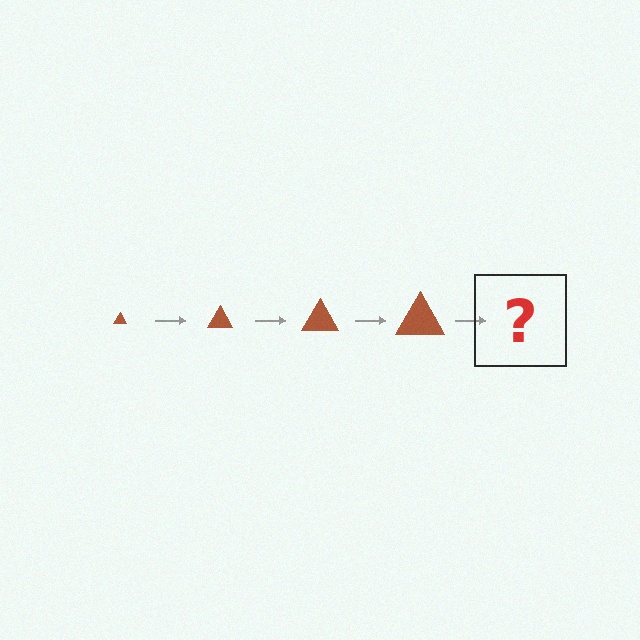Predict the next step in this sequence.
The next step is a brown triangle, larger than the previous one.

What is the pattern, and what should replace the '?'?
The pattern is that the triangle gets progressively larger each step. The '?' should be a brown triangle, larger than the previous one.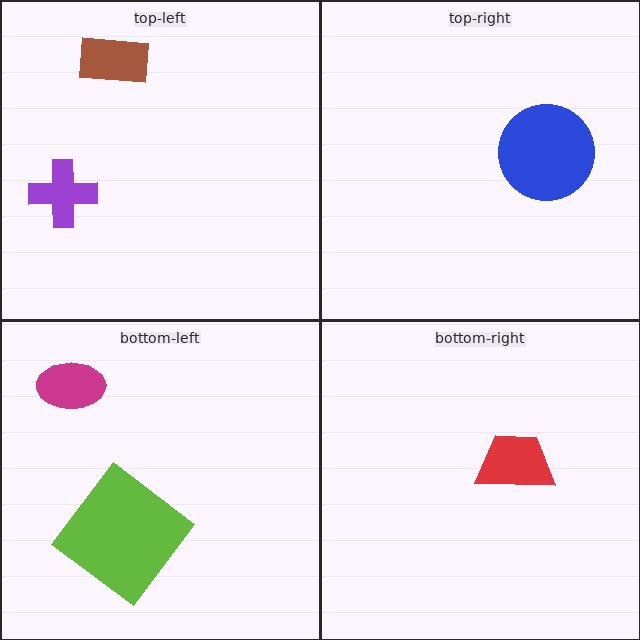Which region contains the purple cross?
The top-left region.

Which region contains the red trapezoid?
The bottom-right region.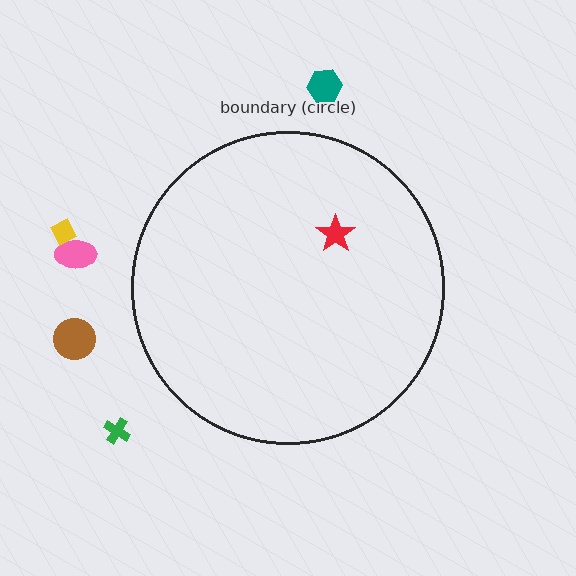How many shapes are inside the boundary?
1 inside, 5 outside.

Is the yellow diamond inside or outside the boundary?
Outside.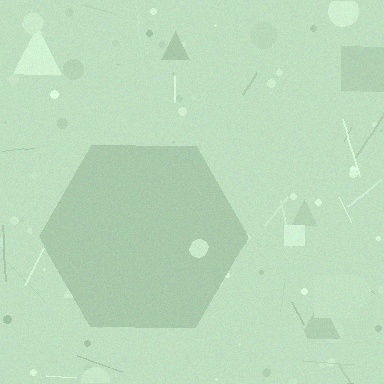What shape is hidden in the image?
A hexagon is hidden in the image.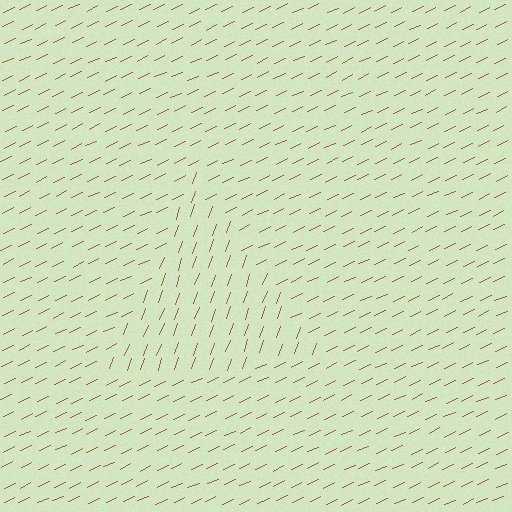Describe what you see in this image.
The image is filled with small brown line segments. A triangle region in the image has lines oriented differently from the surrounding lines, creating a visible texture boundary.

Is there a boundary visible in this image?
Yes, there is a texture boundary formed by a change in line orientation.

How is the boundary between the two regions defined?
The boundary is defined purely by a change in line orientation (approximately 45 degrees difference). All lines are the same color and thickness.